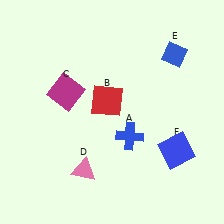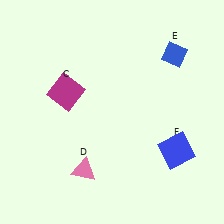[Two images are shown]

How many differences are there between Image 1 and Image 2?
There are 2 differences between the two images.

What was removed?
The blue cross (A), the red square (B) were removed in Image 2.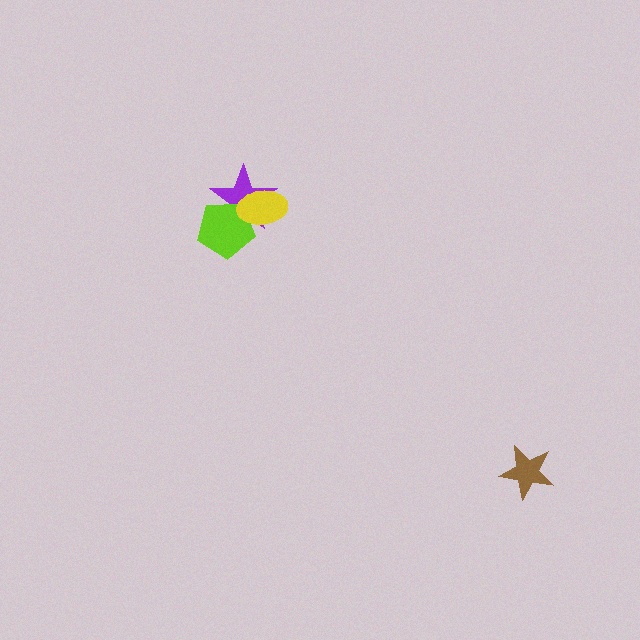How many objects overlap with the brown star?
0 objects overlap with the brown star.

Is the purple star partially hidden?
Yes, it is partially covered by another shape.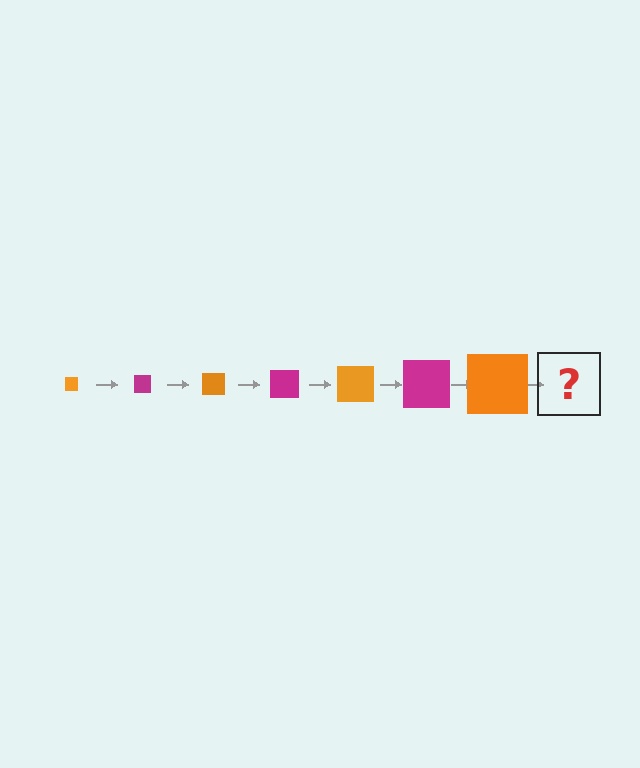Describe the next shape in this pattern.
It should be a magenta square, larger than the previous one.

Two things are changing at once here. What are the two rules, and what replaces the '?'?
The two rules are that the square grows larger each step and the color cycles through orange and magenta. The '?' should be a magenta square, larger than the previous one.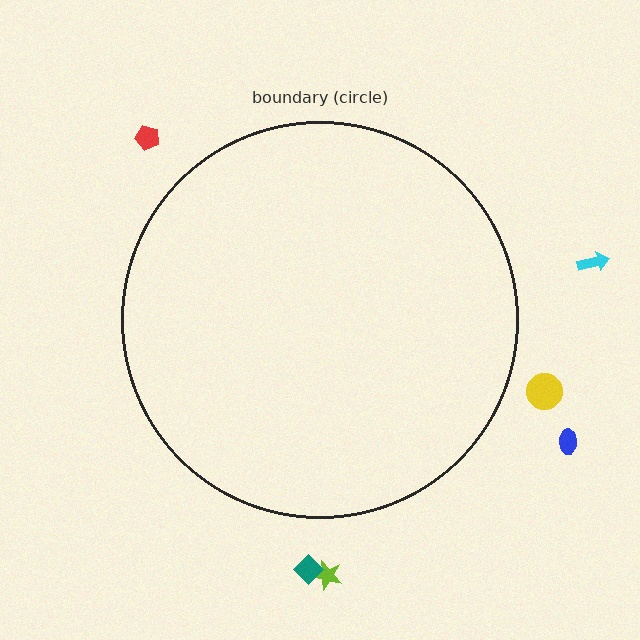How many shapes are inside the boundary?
0 inside, 6 outside.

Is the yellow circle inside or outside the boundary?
Outside.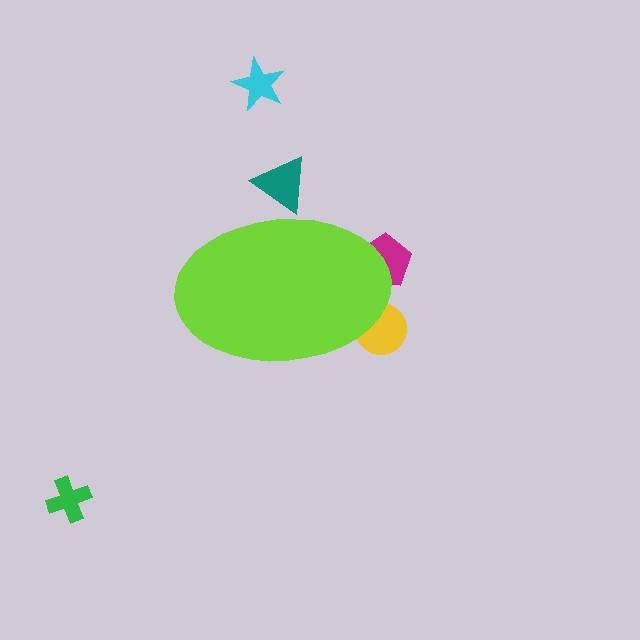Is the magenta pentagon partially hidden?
Yes, the magenta pentagon is partially hidden behind the lime ellipse.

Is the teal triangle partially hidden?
Yes, the teal triangle is partially hidden behind the lime ellipse.